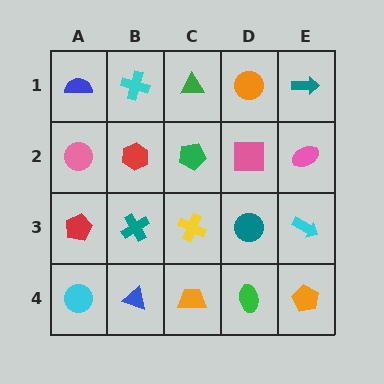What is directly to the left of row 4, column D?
An orange trapezoid.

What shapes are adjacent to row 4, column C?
A yellow cross (row 3, column C), a blue triangle (row 4, column B), a green ellipse (row 4, column D).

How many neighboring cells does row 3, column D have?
4.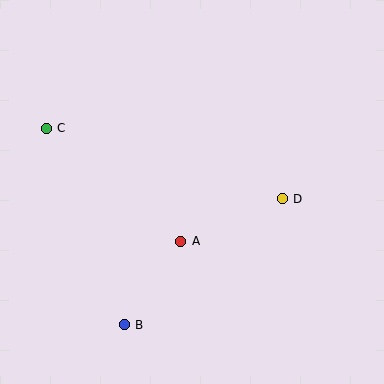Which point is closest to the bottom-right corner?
Point D is closest to the bottom-right corner.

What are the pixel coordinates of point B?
Point B is at (124, 325).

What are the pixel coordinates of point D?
Point D is at (282, 199).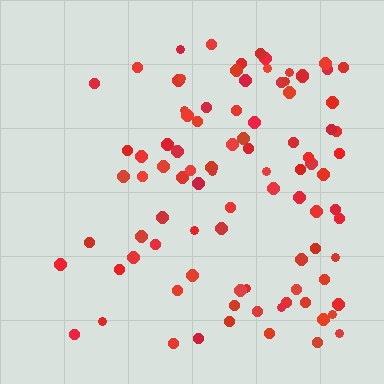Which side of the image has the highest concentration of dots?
The right.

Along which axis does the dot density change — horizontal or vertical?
Horizontal.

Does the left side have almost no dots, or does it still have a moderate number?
Still a moderate number, just noticeably fewer than the right.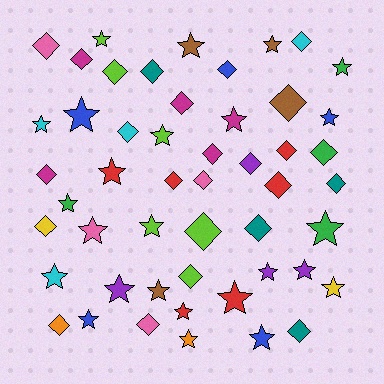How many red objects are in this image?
There are 6 red objects.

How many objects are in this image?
There are 50 objects.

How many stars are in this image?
There are 25 stars.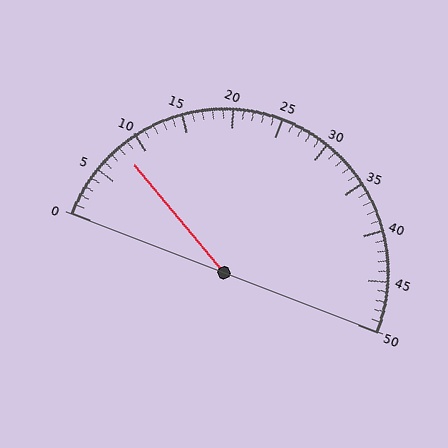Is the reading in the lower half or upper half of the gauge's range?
The reading is in the lower half of the range (0 to 50).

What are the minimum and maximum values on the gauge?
The gauge ranges from 0 to 50.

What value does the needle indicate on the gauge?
The needle indicates approximately 8.